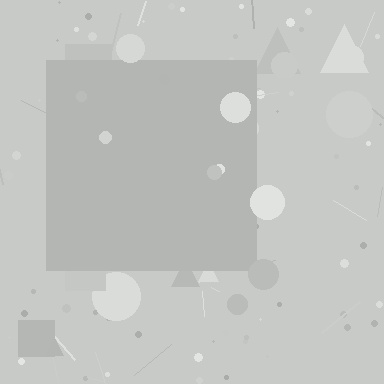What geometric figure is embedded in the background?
A square is embedded in the background.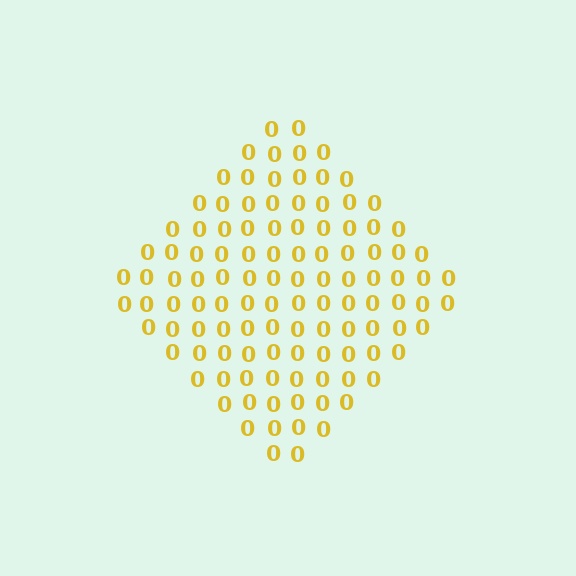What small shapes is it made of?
It is made of small digit 0's.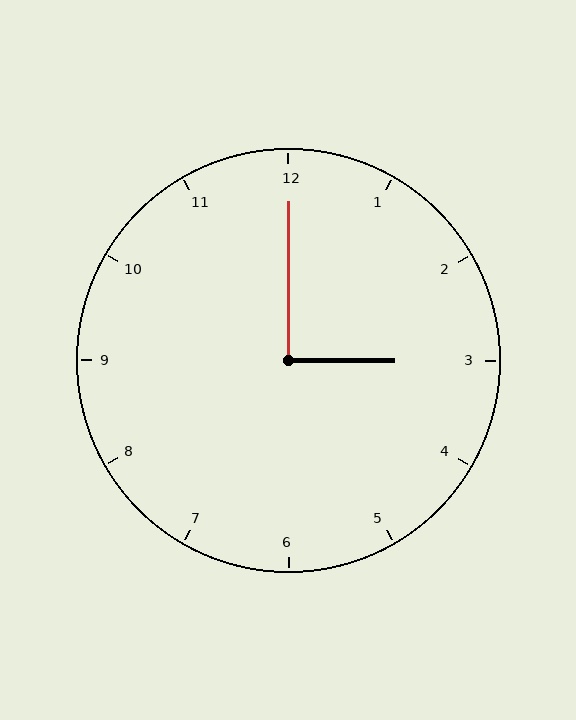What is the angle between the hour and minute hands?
Approximately 90 degrees.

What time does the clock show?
3:00.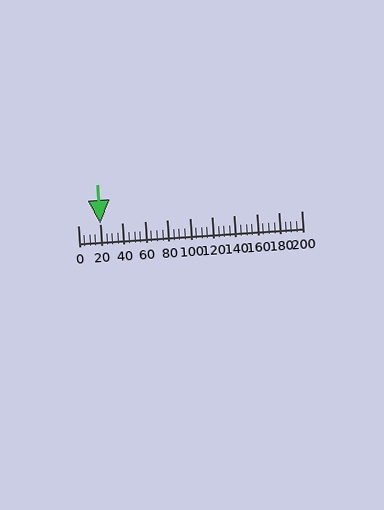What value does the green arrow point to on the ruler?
The green arrow points to approximately 20.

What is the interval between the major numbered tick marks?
The major tick marks are spaced 20 units apart.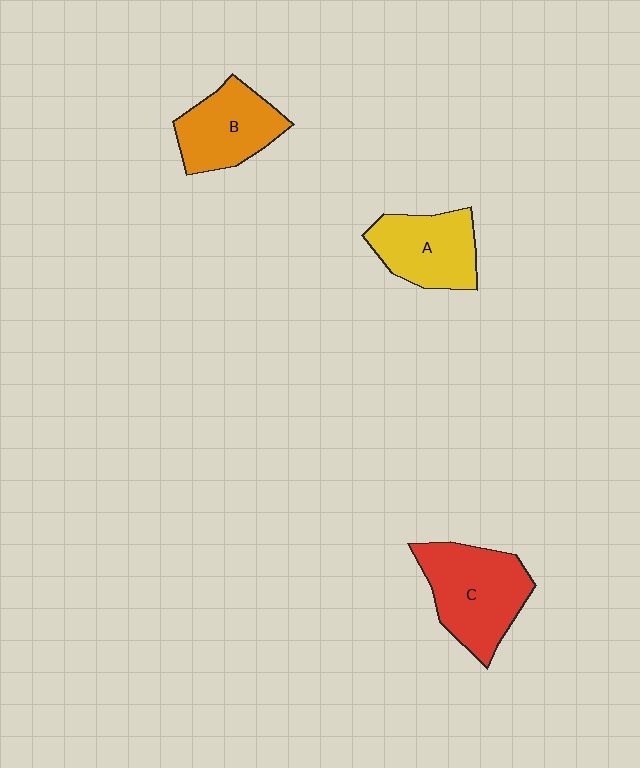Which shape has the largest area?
Shape C (red).